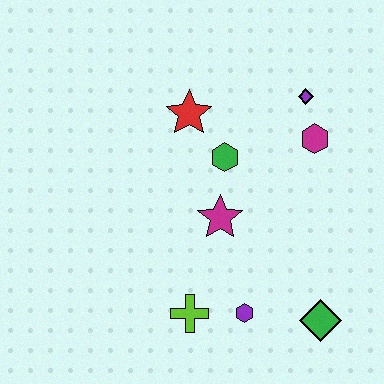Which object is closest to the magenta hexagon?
The purple diamond is closest to the magenta hexagon.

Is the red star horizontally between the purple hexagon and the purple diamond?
No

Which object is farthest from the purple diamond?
The lime cross is farthest from the purple diamond.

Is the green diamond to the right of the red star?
Yes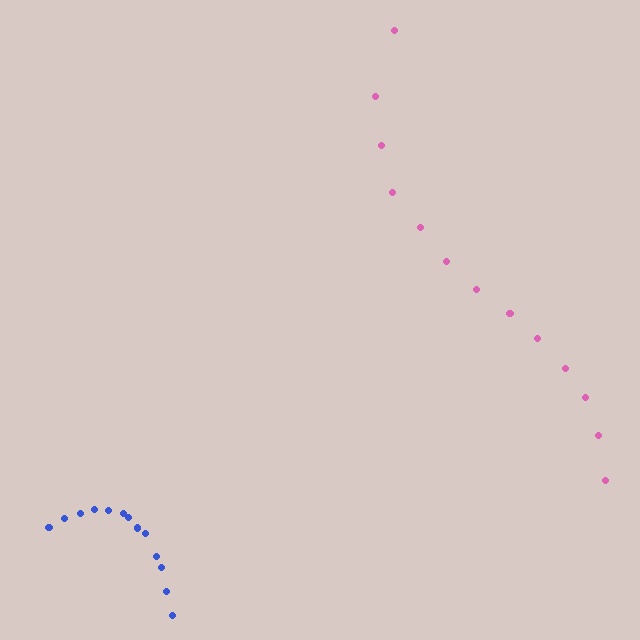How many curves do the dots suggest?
There are 2 distinct paths.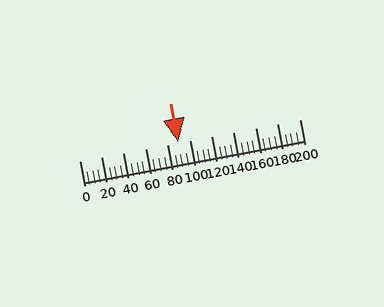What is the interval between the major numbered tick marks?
The major tick marks are spaced 20 units apart.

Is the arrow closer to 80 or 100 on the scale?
The arrow is closer to 100.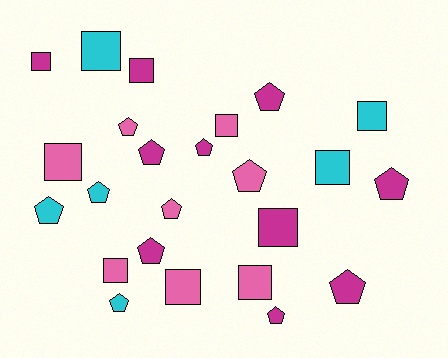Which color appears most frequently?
Magenta, with 10 objects.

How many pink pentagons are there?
There are 3 pink pentagons.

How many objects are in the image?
There are 24 objects.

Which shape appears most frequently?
Pentagon, with 13 objects.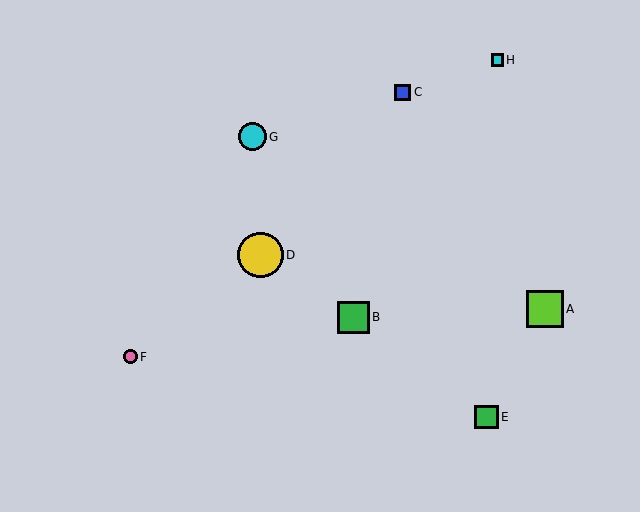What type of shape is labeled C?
Shape C is a blue square.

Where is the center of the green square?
The center of the green square is at (486, 417).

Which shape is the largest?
The yellow circle (labeled D) is the largest.